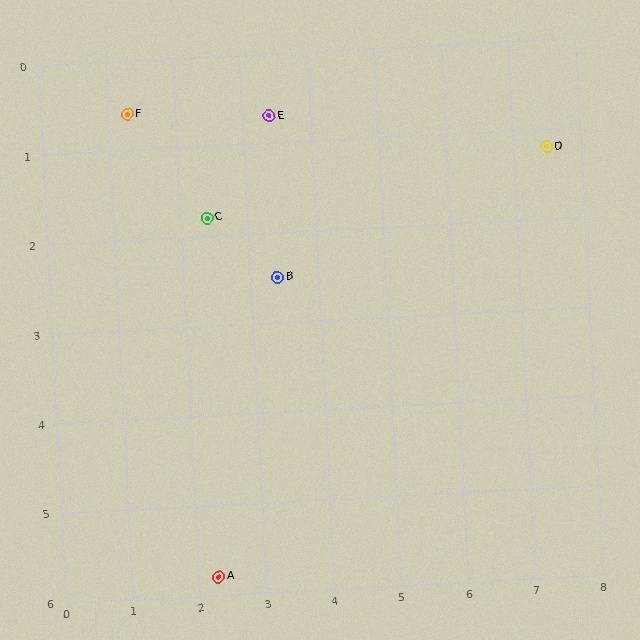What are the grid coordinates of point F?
Point F is at approximately (1.3, 0.6).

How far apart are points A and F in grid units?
Points A and F are about 5.3 grid units apart.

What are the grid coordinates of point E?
Point E is at approximately (3.4, 0.7).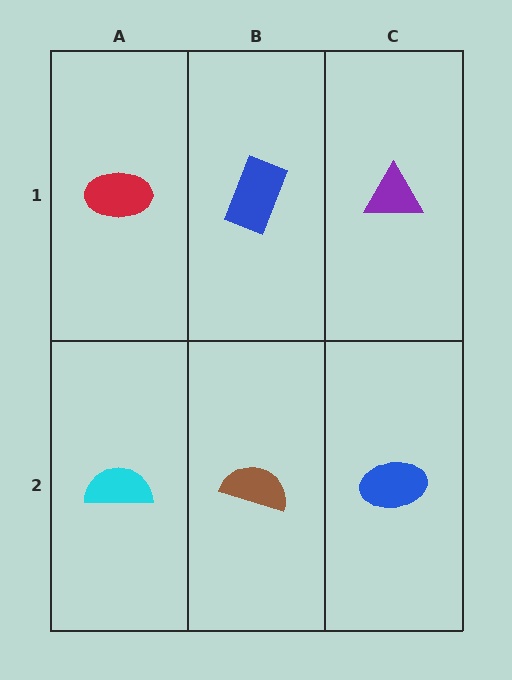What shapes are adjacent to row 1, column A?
A cyan semicircle (row 2, column A), a blue rectangle (row 1, column B).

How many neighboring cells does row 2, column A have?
2.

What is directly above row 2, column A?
A red ellipse.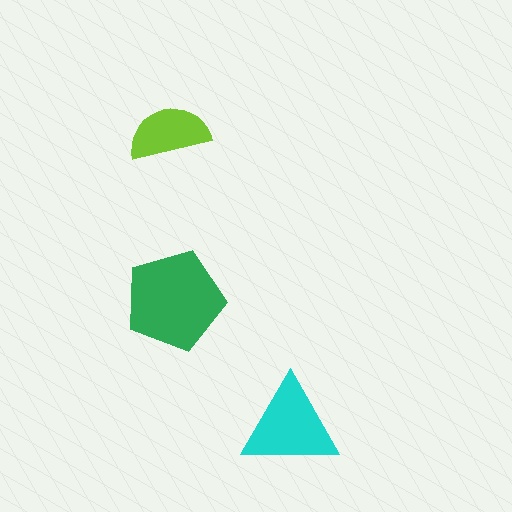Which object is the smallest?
The lime semicircle.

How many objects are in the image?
There are 3 objects in the image.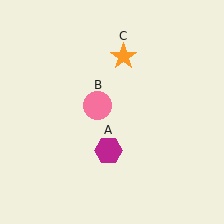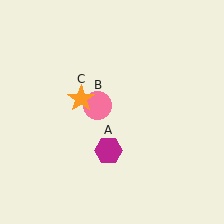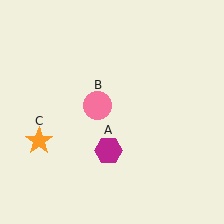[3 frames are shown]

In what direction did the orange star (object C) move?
The orange star (object C) moved down and to the left.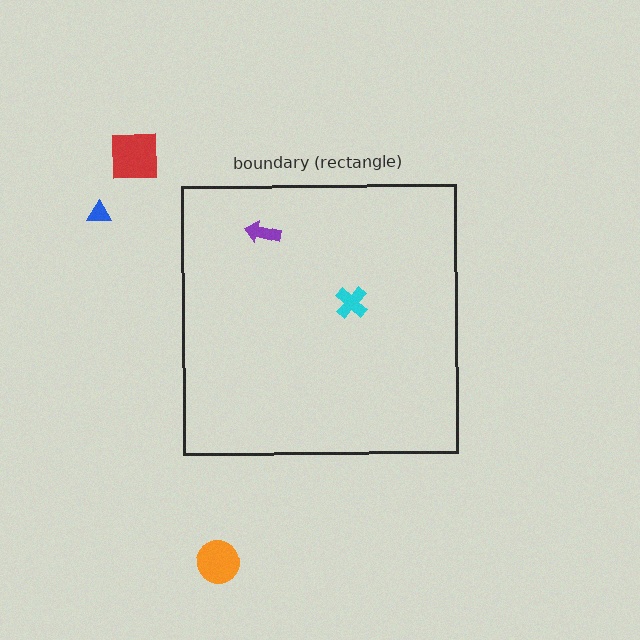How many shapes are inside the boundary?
2 inside, 3 outside.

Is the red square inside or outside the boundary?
Outside.